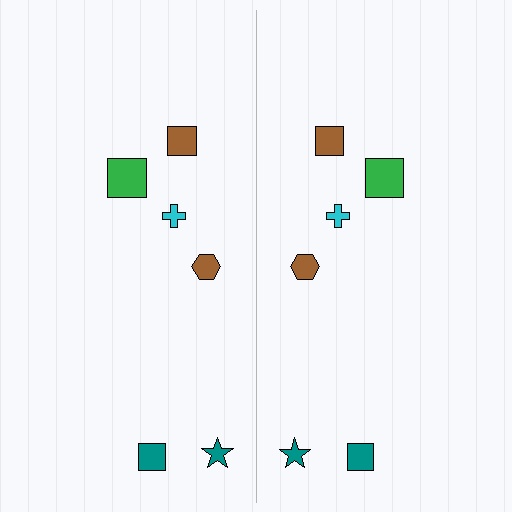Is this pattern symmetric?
Yes, this pattern has bilateral (reflection) symmetry.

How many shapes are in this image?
There are 12 shapes in this image.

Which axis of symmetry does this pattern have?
The pattern has a vertical axis of symmetry running through the center of the image.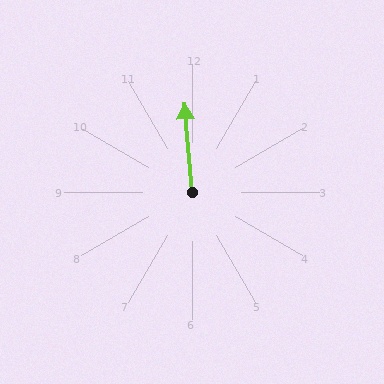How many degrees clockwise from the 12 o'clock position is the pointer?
Approximately 355 degrees.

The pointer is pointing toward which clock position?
Roughly 12 o'clock.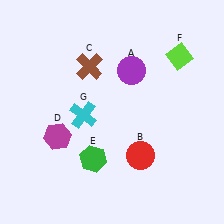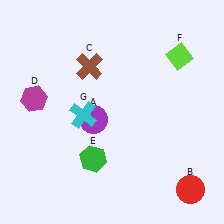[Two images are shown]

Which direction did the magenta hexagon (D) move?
The magenta hexagon (D) moved up.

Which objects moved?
The objects that moved are: the purple circle (A), the red circle (B), the magenta hexagon (D).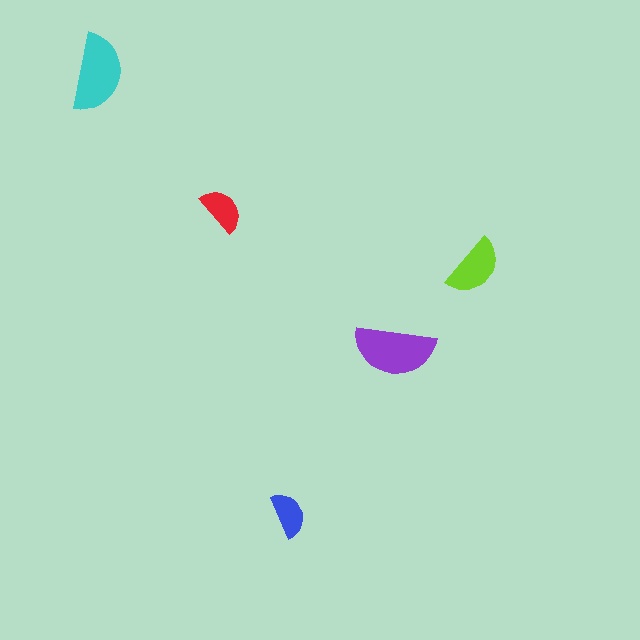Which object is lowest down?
The blue semicircle is bottommost.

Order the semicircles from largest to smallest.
the purple one, the cyan one, the lime one, the red one, the blue one.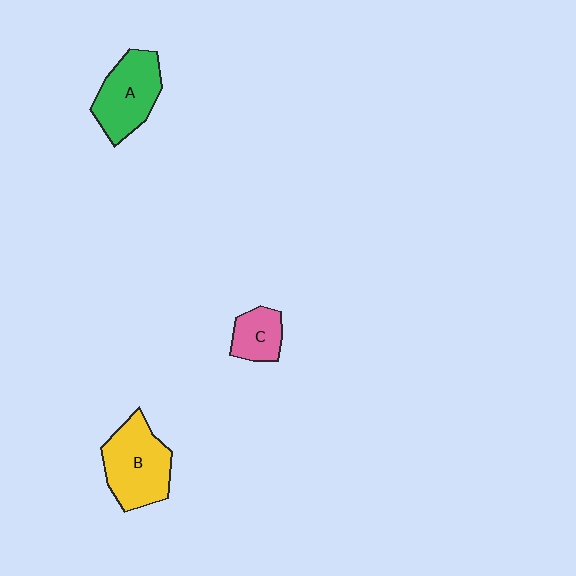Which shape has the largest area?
Shape B (yellow).